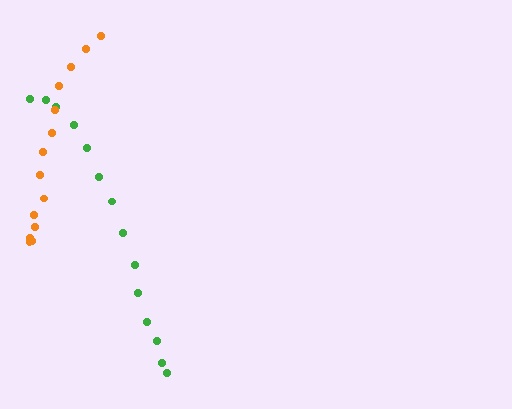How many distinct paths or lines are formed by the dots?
There are 2 distinct paths.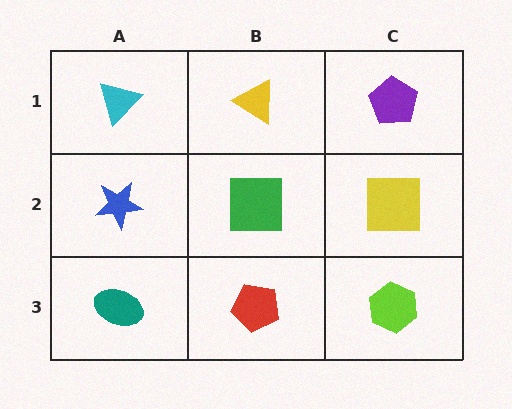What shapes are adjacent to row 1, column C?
A yellow square (row 2, column C), a yellow triangle (row 1, column B).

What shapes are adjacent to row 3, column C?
A yellow square (row 2, column C), a red pentagon (row 3, column B).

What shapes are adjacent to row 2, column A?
A cyan triangle (row 1, column A), a teal ellipse (row 3, column A), a green square (row 2, column B).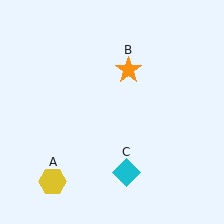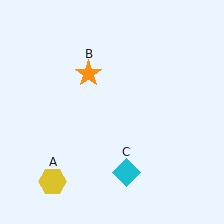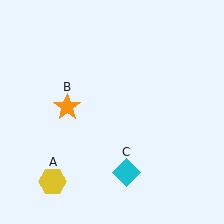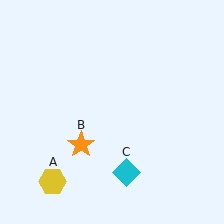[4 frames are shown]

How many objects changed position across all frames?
1 object changed position: orange star (object B).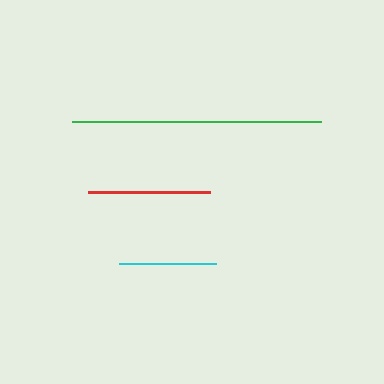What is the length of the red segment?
The red segment is approximately 121 pixels long.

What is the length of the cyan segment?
The cyan segment is approximately 97 pixels long.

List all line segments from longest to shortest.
From longest to shortest: green, red, cyan.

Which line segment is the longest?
The green line is the longest at approximately 249 pixels.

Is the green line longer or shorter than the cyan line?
The green line is longer than the cyan line.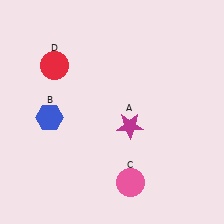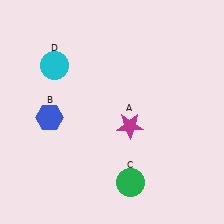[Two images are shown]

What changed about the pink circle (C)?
In Image 1, C is pink. In Image 2, it changed to green.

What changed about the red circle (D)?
In Image 1, D is red. In Image 2, it changed to cyan.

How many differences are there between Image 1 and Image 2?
There are 2 differences between the two images.